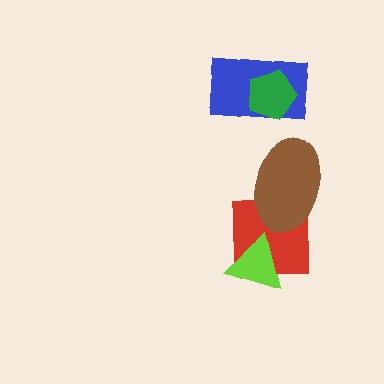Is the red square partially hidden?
Yes, it is partially covered by another shape.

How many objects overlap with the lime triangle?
1 object overlaps with the lime triangle.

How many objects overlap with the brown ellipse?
1 object overlaps with the brown ellipse.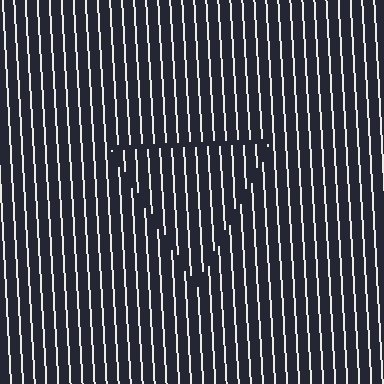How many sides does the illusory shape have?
3 sides — the line-ends trace a triangle.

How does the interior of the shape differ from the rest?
The interior of the shape contains the same grating, shifted by half a period — the contour is defined by the phase discontinuity where line-ends from the inner and outer gratings abut.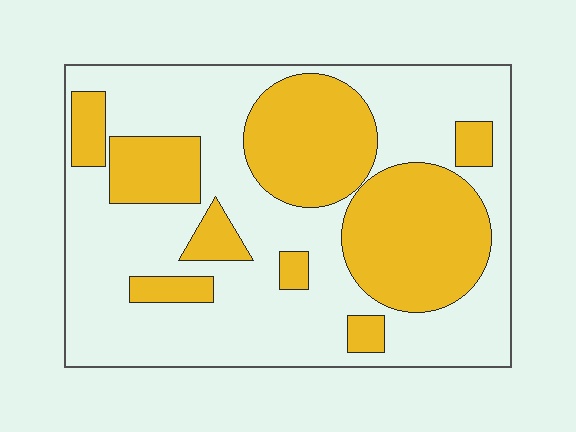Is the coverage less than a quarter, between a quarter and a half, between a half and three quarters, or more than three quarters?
Between a quarter and a half.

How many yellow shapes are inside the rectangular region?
9.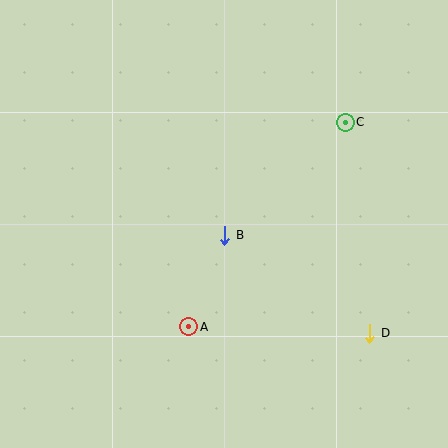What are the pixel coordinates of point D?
Point D is at (370, 333).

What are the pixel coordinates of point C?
Point C is at (345, 122).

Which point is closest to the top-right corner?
Point C is closest to the top-right corner.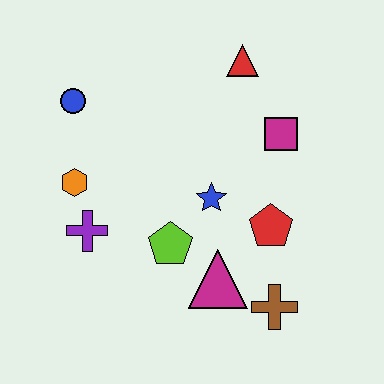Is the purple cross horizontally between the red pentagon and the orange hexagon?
Yes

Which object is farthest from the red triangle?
The brown cross is farthest from the red triangle.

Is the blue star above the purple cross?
Yes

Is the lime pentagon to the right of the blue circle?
Yes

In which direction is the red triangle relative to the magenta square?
The red triangle is above the magenta square.